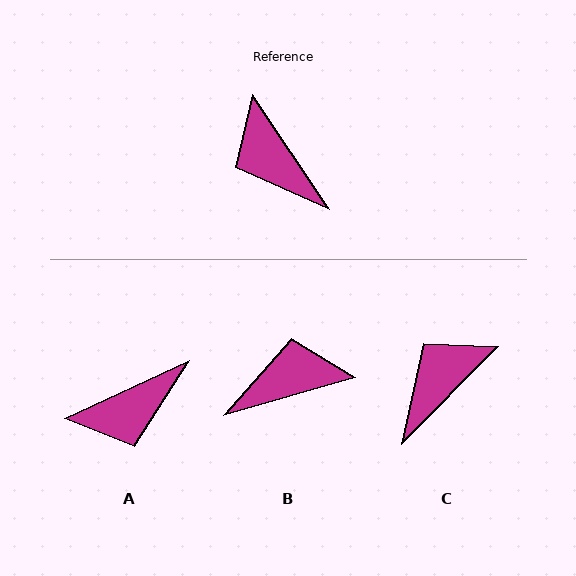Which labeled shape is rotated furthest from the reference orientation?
B, about 108 degrees away.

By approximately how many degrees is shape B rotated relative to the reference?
Approximately 108 degrees clockwise.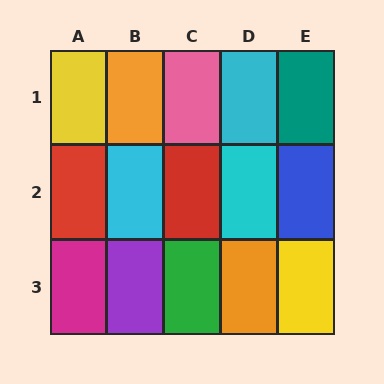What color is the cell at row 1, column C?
Pink.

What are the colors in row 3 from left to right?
Magenta, purple, green, orange, yellow.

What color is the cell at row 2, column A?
Red.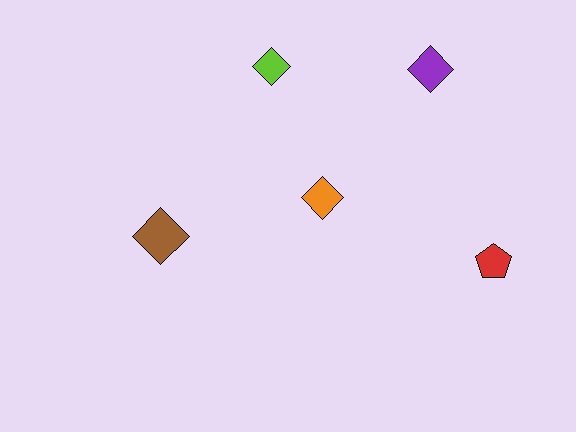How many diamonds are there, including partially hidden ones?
There are 4 diamonds.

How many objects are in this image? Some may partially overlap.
There are 5 objects.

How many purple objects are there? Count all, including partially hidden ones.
There is 1 purple object.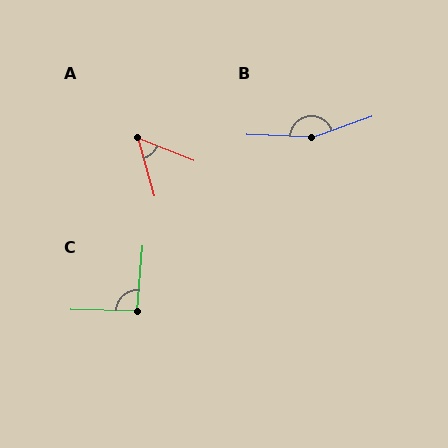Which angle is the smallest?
A, at approximately 52 degrees.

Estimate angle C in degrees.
Approximately 94 degrees.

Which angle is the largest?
B, at approximately 159 degrees.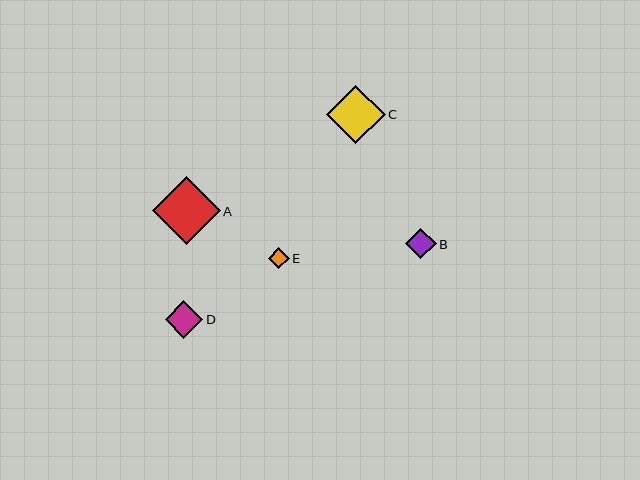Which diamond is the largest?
Diamond A is the largest with a size of approximately 68 pixels.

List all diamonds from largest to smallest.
From largest to smallest: A, C, D, B, E.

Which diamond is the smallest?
Diamond E is the smallest with a size of approximately 21 pixels.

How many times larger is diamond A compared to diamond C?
Diamond A is approximately 1.2 times the size of diamond C.